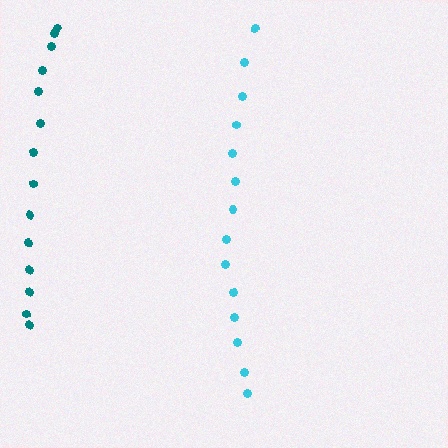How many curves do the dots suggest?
There are 2 distinct paths.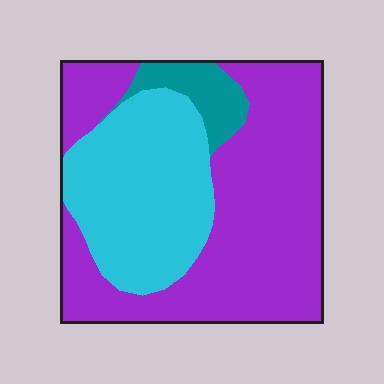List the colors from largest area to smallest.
From largest to smallest: purple, cyan, teal.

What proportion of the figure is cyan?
Cyan covers about 35% of the figure.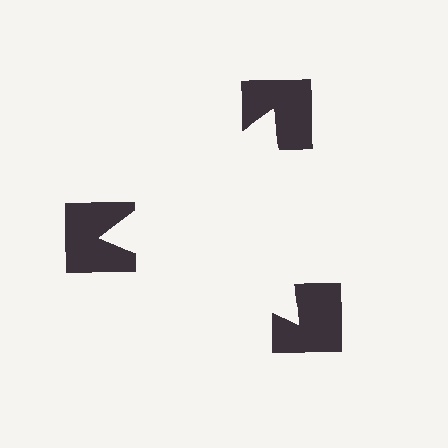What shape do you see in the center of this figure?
An illusory triangle — its edges are inferred from the aligned wedge cuts in the notched squares, not physically drawn.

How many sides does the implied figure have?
3 sides.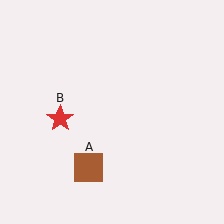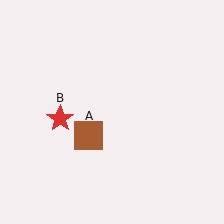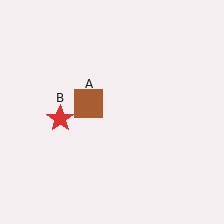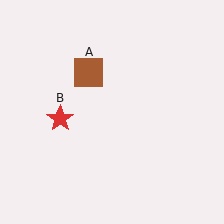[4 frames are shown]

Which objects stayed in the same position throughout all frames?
Red star (object B) remained stationary.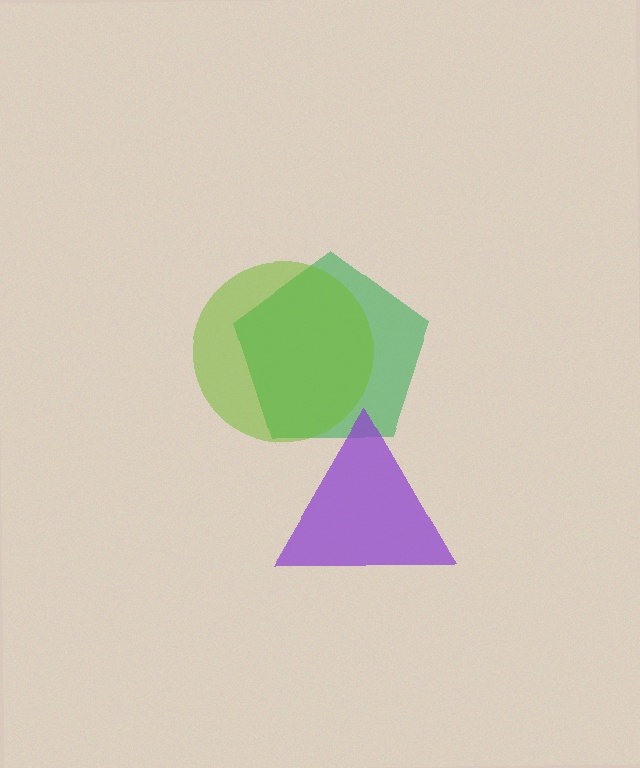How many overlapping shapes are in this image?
There are 3 overlapping shapes in the image.